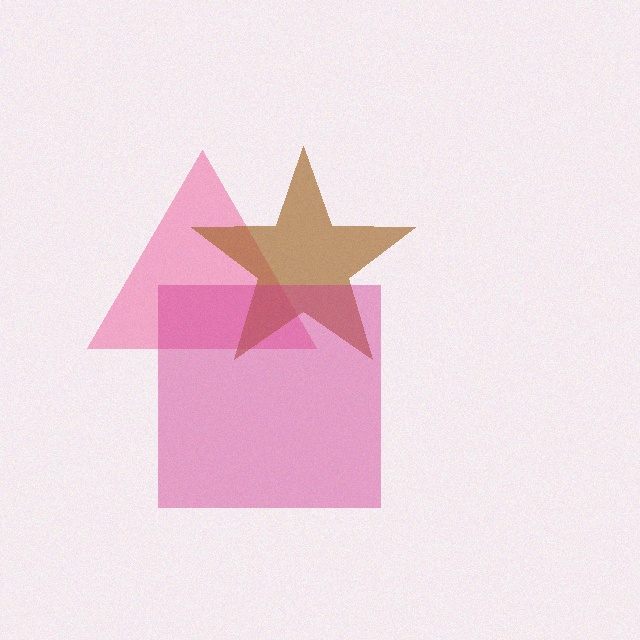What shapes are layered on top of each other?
The layered shapes are: a pink triangle, a brown star, a magenta square.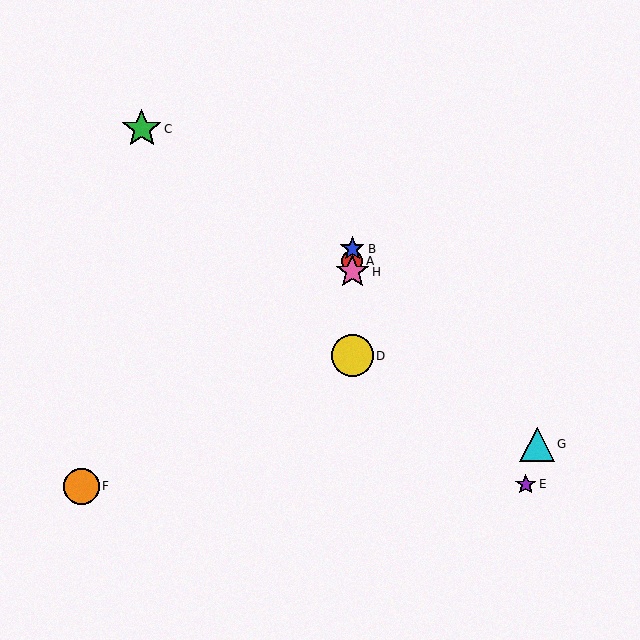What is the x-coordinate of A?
Object A is at x≈352.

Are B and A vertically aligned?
Yes, both are at x≈352.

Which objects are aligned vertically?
Objects A, B, D, H are aligned vertically.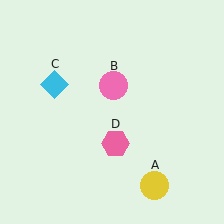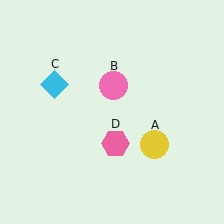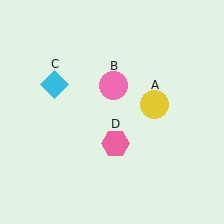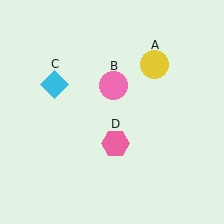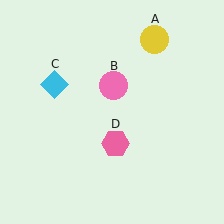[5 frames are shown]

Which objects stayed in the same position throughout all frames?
Pink circle (object B) and cyan diamond (object C) and pink hexagon (object D) remained stationary.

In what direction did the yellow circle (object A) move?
The yellow circle (object A) moved up.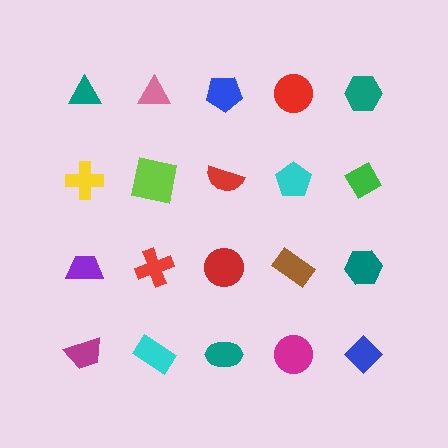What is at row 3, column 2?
A red cross.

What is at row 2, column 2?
A lime square.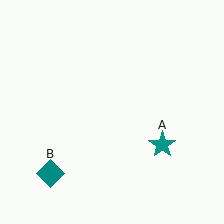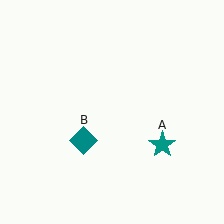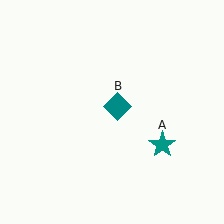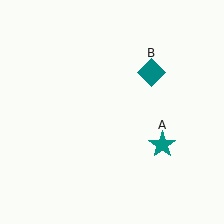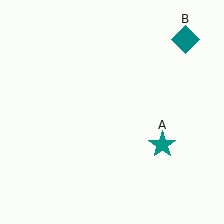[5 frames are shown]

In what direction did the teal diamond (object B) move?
The teal diamond (object B) moved up and to the right.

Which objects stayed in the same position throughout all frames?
Teal star (object A) remained stationary.